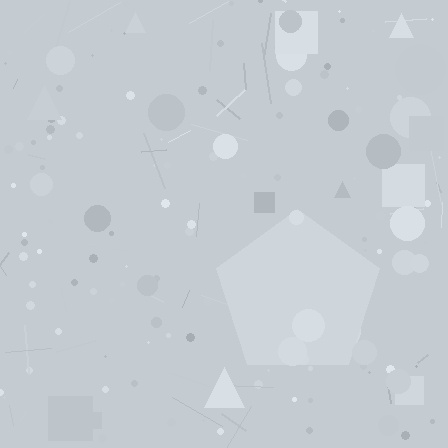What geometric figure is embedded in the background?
A pentagon is embedded in the background.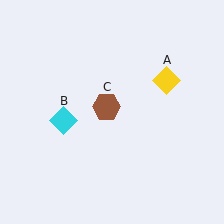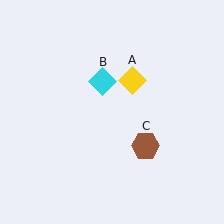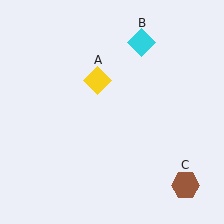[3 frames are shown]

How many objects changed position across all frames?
3 objects changed position: yellow diamond (object A), cyan diamond (object B), brown hexagon (object C).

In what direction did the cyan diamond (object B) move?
The cyan diamond (object B) moved up and to the right.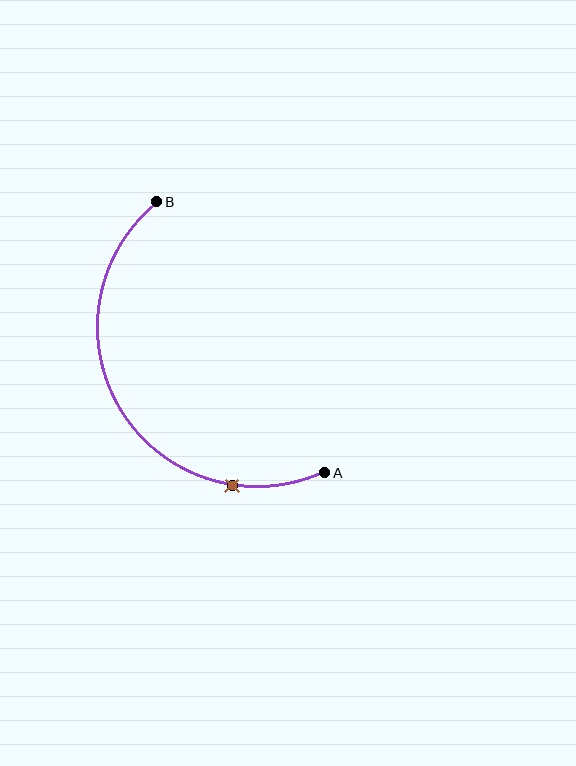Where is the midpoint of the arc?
The arc midpoint is the point on the curve farthest from the straight line joining A and B. It sits to the left of that line.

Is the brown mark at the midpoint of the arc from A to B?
No. The brown mark lies on the arc but is closer to endpoint A. The arc midpoint would be at the point on the curve equidistant along the arc from both A and B.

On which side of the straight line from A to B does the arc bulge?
The arc bulges to the left of the straight line connecting A and B.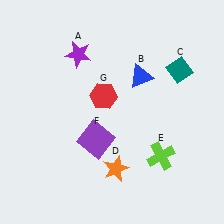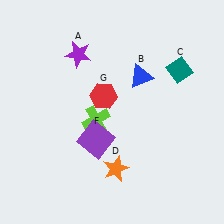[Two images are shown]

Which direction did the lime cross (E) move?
The lime cross (E) moved left.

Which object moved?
The lime cross (E) moved left.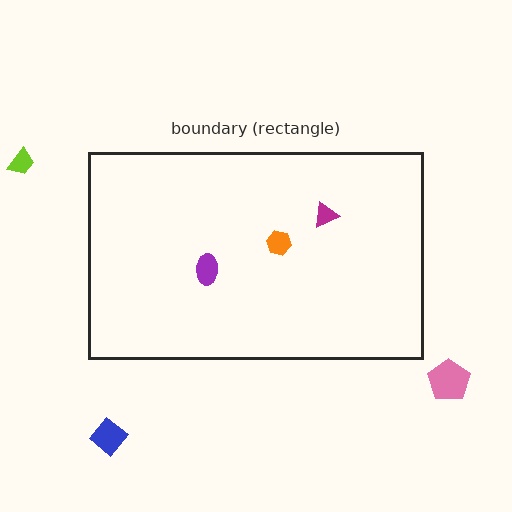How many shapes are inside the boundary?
3 inside, 3 outside.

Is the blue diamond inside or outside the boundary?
Outside.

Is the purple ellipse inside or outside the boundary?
Inside.